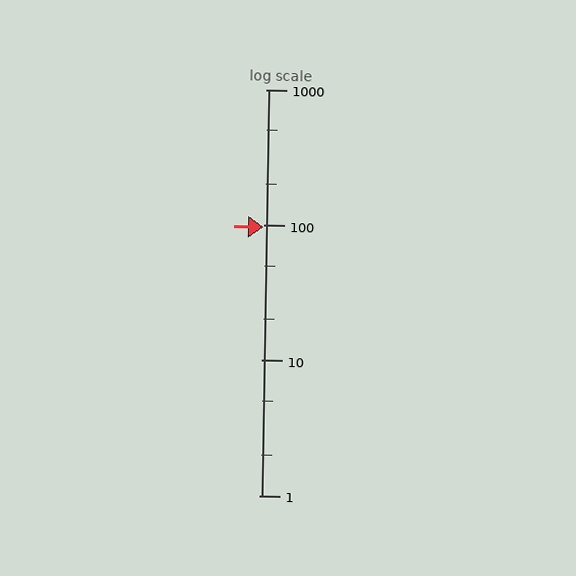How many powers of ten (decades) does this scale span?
The scale spans 3 decades, from 1 to 1000.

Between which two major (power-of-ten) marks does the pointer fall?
The pointer is between 10 and 100.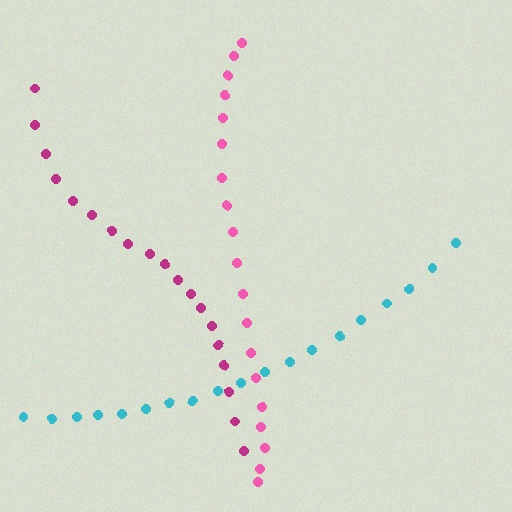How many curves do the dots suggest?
There are 3 distinct paths.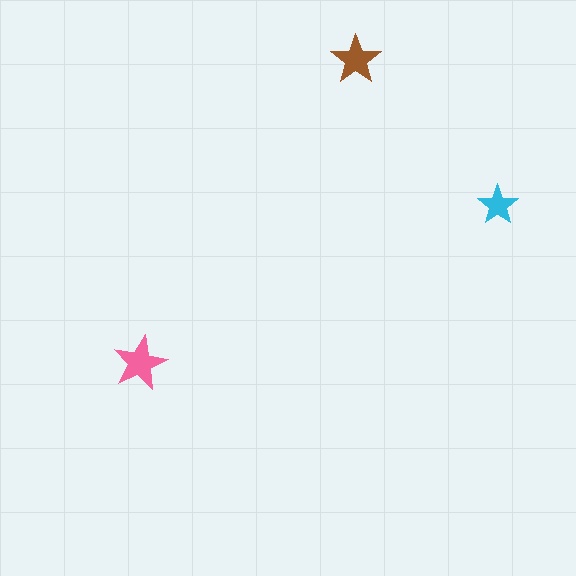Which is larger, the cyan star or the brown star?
The brown one.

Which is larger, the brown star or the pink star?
The pink one.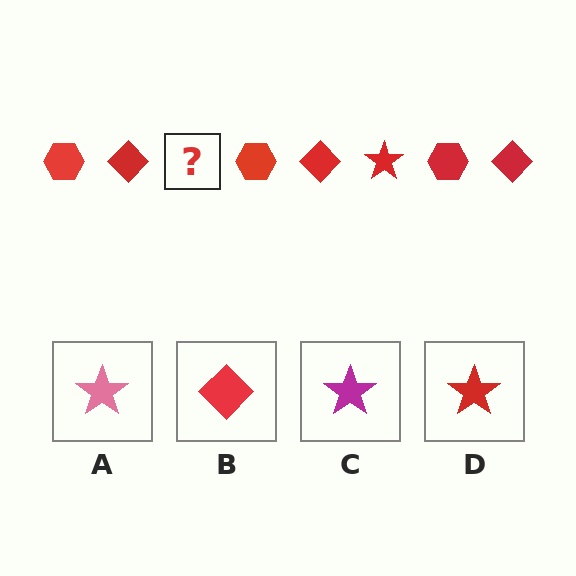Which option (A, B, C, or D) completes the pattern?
D.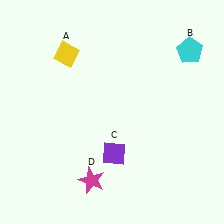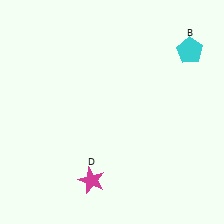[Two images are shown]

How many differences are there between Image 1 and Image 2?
There are 2 differences between the two images.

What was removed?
The purple diamond (C), the yellow diamond (A) were removed in Image 2.